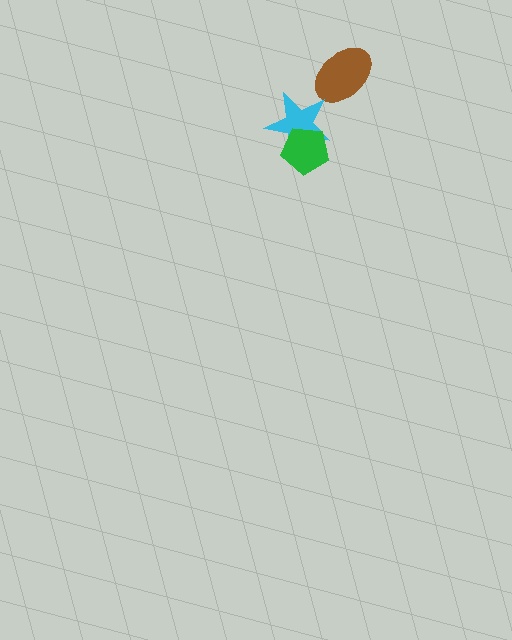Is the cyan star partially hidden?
Yes, it is partially covered by another shape.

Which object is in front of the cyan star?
The green pentagon is in front of the cyan star.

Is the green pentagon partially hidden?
No, no other shape covers it.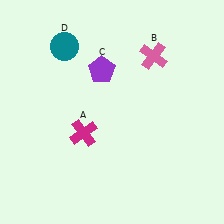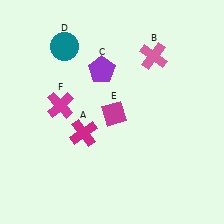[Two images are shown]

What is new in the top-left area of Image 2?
A magenta cross (F) was added in the top-left area of Image 2.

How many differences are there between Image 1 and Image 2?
There are 2 differences between the two images.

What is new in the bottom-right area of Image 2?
A magenta diamond (E) was added in the bottom-right area of Image 2.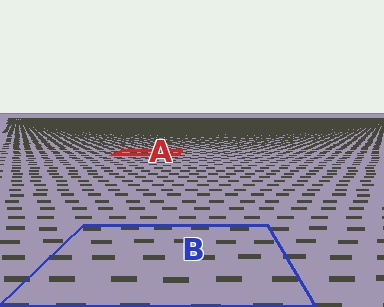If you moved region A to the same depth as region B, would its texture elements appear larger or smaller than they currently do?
They would appear larger. At a closer depth, the same texture elements are projected at a bigger on-screen size.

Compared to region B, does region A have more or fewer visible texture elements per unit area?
Region A has more texture elements per unit area — they are packed more densely because it is farther away.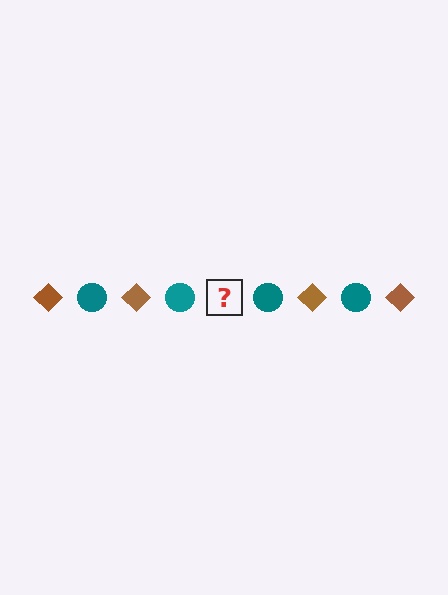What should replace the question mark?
The question mark should be replaced with a brown diamond.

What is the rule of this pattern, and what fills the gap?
The rule is that the pattern alternates between brown diamond and teal circle. The gap should be filled with a brown diamond.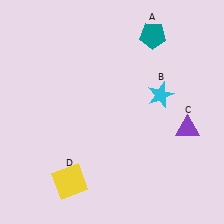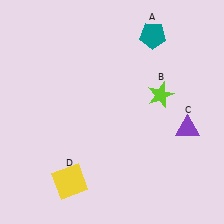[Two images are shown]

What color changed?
The star (B) changed from cyan in Image 1 to lime in Image 2.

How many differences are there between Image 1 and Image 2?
There is 1 difference between the two images.